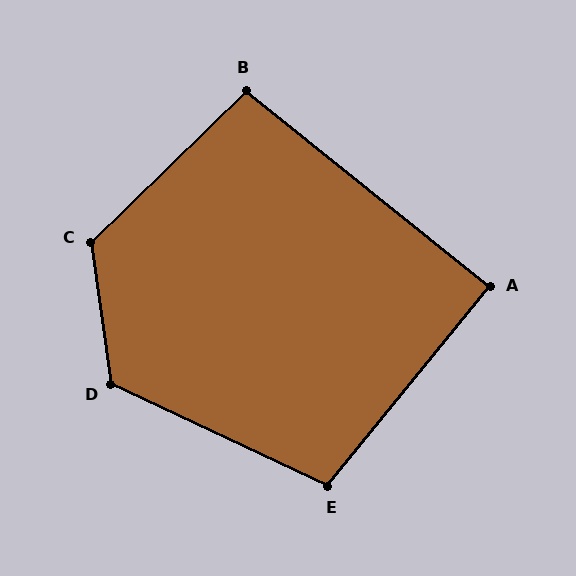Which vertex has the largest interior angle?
C, at approximately 127 degrees.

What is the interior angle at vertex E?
Approximately 104 degrees (obtuse).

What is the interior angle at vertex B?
Approximately 97 degrees (obtuse).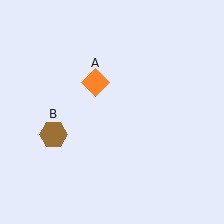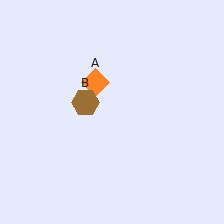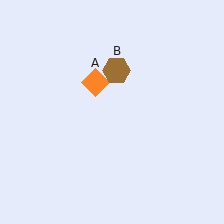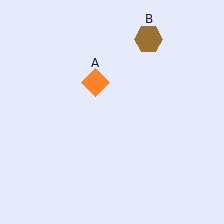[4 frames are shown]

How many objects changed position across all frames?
1 object changed position: brown hexagon (object B).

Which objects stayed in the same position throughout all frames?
Orange diamond (object A) remained stationary.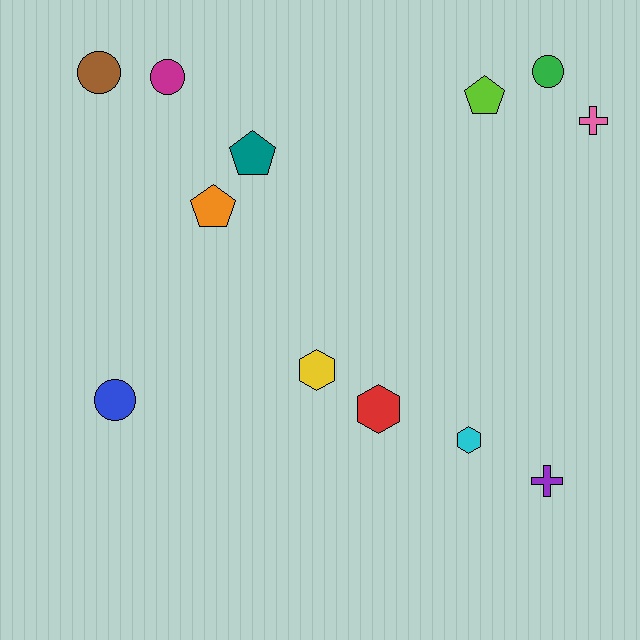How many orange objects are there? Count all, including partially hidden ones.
There is 1 orange object.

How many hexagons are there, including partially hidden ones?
There are 3 hexagons.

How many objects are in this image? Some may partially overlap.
There are 12 objects.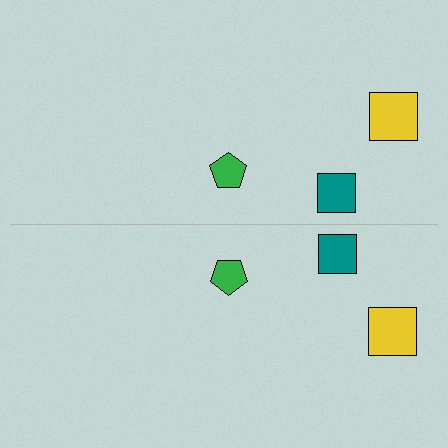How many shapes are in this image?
There are 6 shapes in this image.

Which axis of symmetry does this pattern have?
The pattern has a horizontal axis of symmetry running through the center of the image.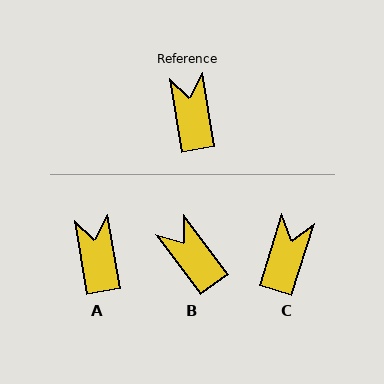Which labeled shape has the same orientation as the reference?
A.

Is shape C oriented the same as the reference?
No, it is off by about 27 degrees.